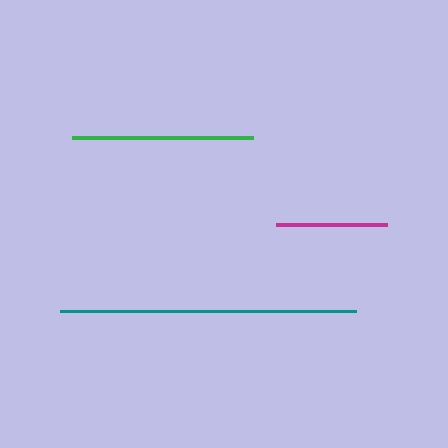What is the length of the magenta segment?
The magenta segment is approximately 110 pixels long.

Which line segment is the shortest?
The magenta line is the shortest at approximately 110 pixels.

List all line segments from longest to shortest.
From longest to shortest: teal, green, magenta.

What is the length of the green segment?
The green segment is approximately 181 pixels long.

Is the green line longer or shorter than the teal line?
The teal line is longer than the green line.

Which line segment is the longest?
The teal line is the longest at approximately 296 pixels.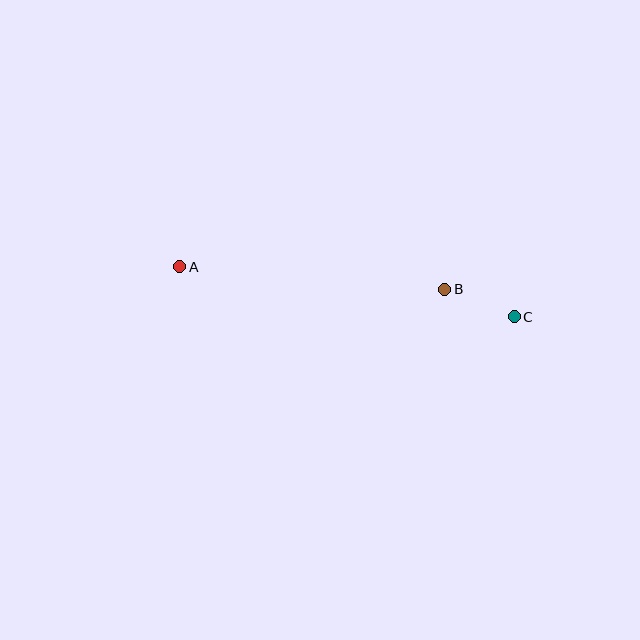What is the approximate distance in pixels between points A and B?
The distance between A and B is approximately 266 pixels.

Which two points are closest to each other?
Points B and C are closest to each other.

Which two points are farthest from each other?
Points A and C are farthest from each other.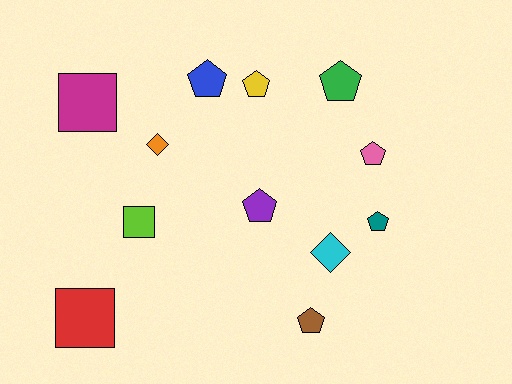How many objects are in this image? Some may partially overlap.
There are 12 objects.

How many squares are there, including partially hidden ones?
There are 3 squares.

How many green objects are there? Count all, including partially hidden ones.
There is 1 green object.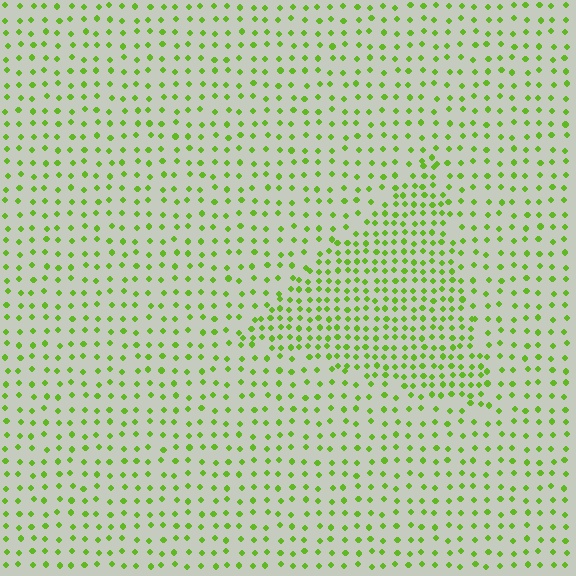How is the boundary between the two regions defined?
The boundary is defined by a change in element density (approximately 1.9x ratio). All elements are the same color, size, and shape.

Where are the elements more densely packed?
The elements are more densely packed inside the triangle boundary.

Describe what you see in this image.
The image contains small lime elements arranged at two different densities. A triangle-shaped region is visible where the elements are more densely packed than the surrounding area.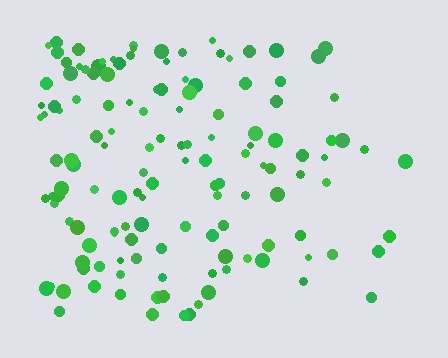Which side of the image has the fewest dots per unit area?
The right.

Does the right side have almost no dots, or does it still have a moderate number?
Still a moderate number, just noticeably fewer than the left.